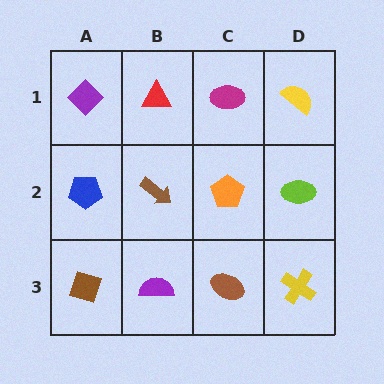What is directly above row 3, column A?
A blue pentagon.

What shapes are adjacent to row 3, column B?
A brown arrow (row 2, column B), a brown diamond (row 3, column A), a brown ellipse (row 3, column C).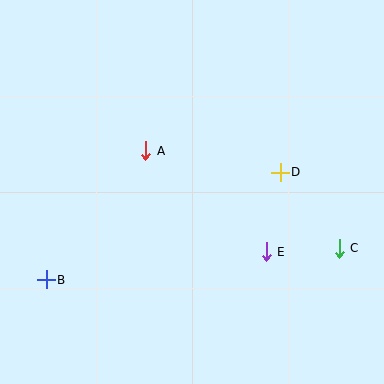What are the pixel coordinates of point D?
Point D is at (280, 172).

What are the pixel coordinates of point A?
Point A is at (146, 151).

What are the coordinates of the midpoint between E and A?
The midpoint between E and A is at (206, 201).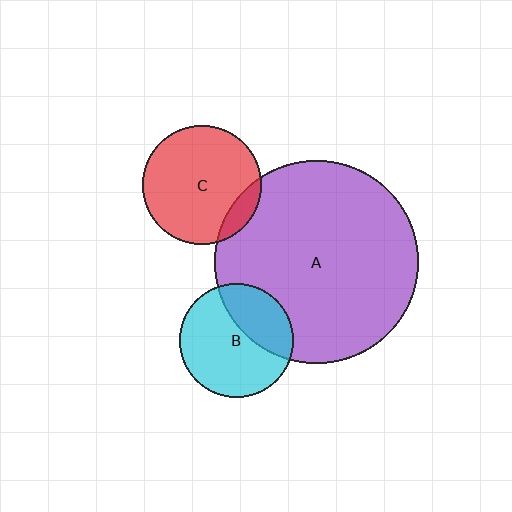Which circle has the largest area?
Circle A (purple).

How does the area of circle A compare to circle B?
Approximately 3.2 times.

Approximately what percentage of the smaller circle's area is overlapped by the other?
Approximately 10%.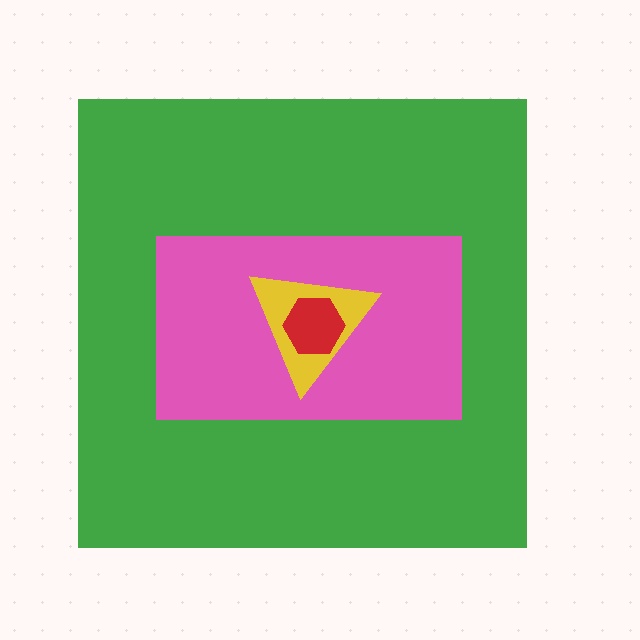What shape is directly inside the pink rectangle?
The yellow triangle.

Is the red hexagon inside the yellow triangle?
Yes.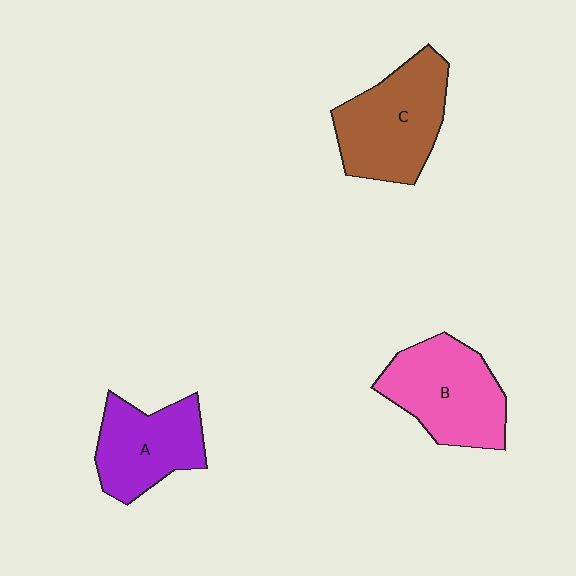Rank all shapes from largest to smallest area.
From largest to smallest: C (brown), B (pink), A (purple).